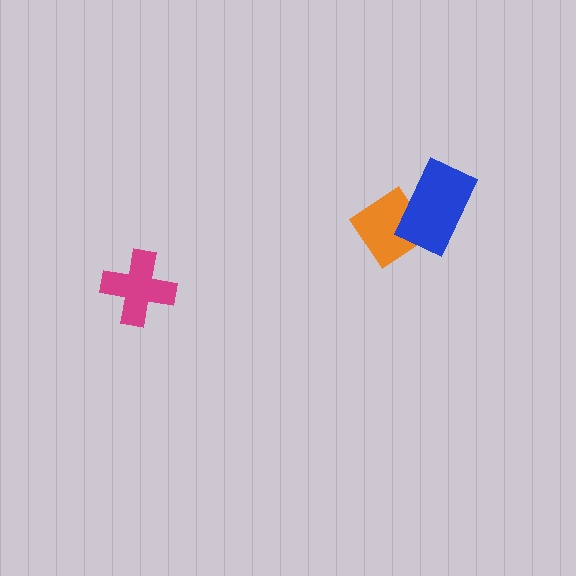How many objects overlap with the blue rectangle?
1 object overlaps with the blue rectangle.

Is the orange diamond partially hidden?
Yes, it is partially covered by another shape.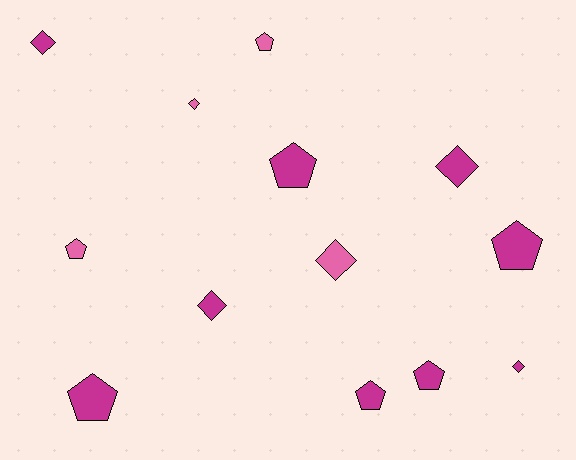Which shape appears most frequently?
Pentagon, with 7 objects.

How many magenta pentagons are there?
There are 5 magenta pentagons.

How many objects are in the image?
There are 13 objects.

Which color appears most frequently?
Magenta, with 9 objects.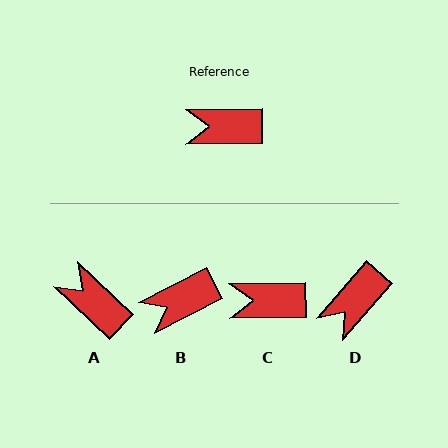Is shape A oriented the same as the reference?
No, it is off by about 44 degrees.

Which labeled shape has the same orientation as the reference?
C.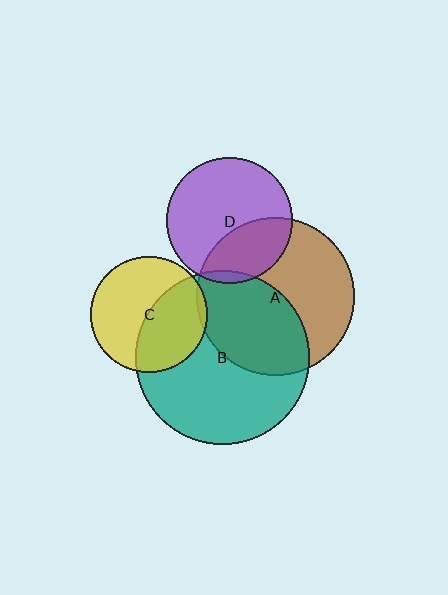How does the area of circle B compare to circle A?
Approximately 1.2 times.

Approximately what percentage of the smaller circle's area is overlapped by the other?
Approximately 5%.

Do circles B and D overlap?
Yes.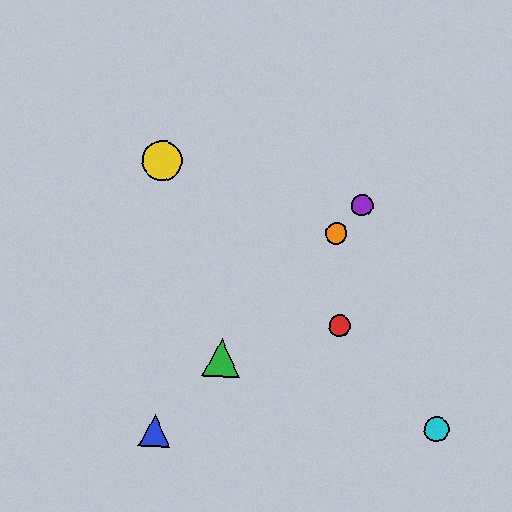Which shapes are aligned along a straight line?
The blue triangle, the green triangle, the purple circle, the orange circle are aligned along a straight line.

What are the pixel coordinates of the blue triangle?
The blue triangle is at (154, 430).